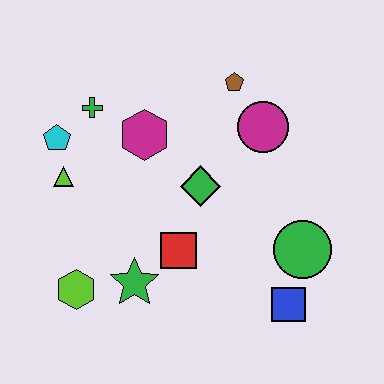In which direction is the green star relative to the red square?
The green star is to the left of the red square.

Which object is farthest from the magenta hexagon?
The blue square is farthest from the magenta hexagon.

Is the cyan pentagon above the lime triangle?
Yes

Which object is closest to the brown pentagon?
The magenta circle is closest to the brown pentagon.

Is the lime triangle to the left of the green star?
Yes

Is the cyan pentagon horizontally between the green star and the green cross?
No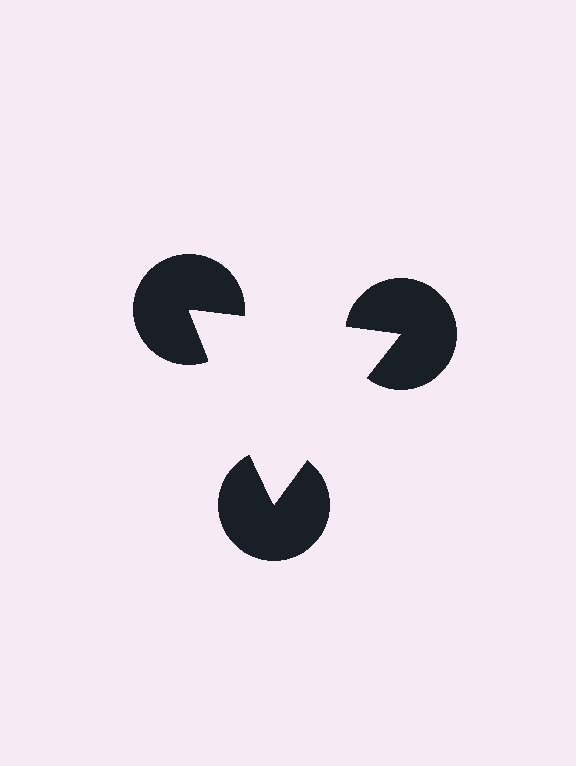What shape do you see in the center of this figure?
An illusory triangle — its edges are inferred from the aligned wedge cuts in the pac-man discs, not physically drawn.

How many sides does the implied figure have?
3 sides.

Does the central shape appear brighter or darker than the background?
It typically appears slightly brighter than the background, even though no actual brightness change is drawn.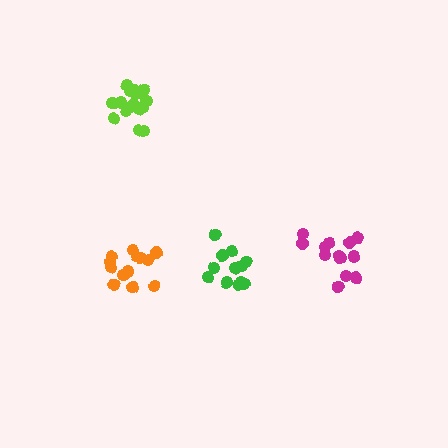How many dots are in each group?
Group 1: 17 dots, Group 2: 13 dots, Group 3: 12 dots, Group 4: 13 dots (55 total).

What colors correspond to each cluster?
The clusters are colored: lime, magenta, green, orange.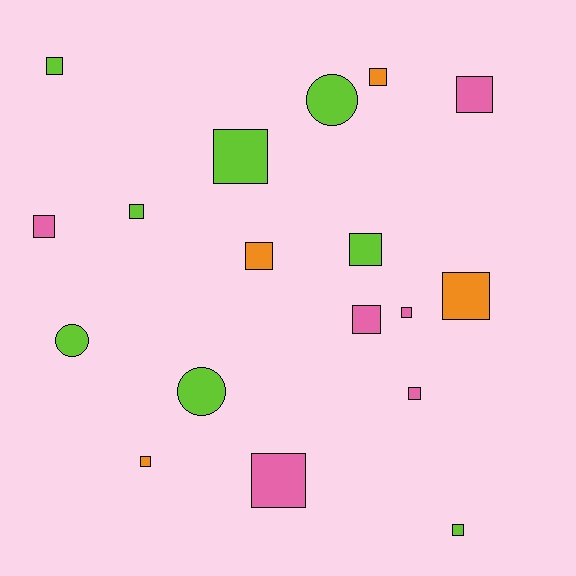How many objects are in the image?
There are 18 objects.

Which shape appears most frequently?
Square, with 15 objects.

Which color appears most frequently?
Lime, with 8 objects.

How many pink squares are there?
There are 6 pink squares.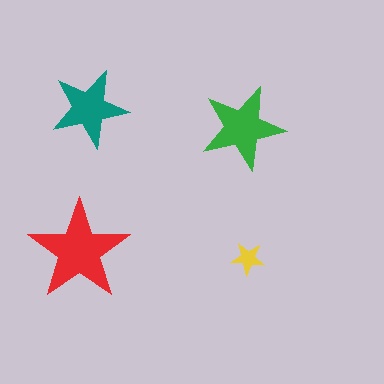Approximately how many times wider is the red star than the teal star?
About 1.5 times wider.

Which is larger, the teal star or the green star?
The green one.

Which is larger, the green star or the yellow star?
The green one.